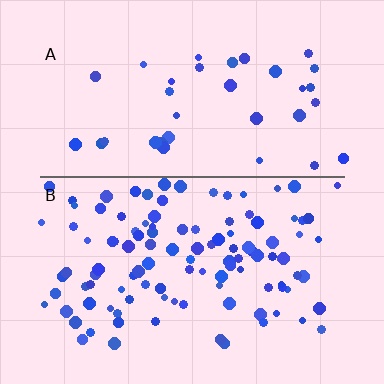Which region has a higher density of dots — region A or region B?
B (the bottom).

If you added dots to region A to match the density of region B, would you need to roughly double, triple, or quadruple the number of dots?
Approximately triple.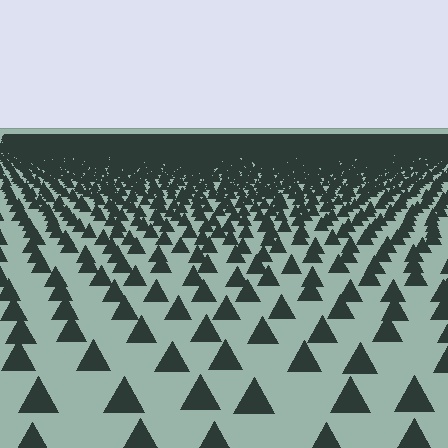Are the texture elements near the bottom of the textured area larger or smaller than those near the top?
Larger. Near the bottom, elements are closer to the viewer and appear at a bigger on-screen size.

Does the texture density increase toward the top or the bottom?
Density increases toward the top.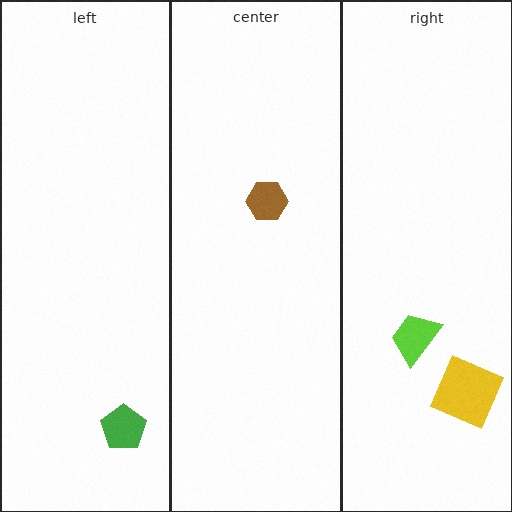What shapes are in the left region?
The green pentagon.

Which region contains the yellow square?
The right region.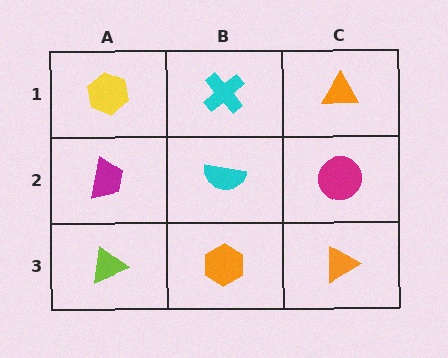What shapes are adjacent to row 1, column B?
A cyan semicircle (row 2, column B), a yellow hexagon (row 1, column A), an orange triangle (row 1, column C).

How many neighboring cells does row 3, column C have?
2.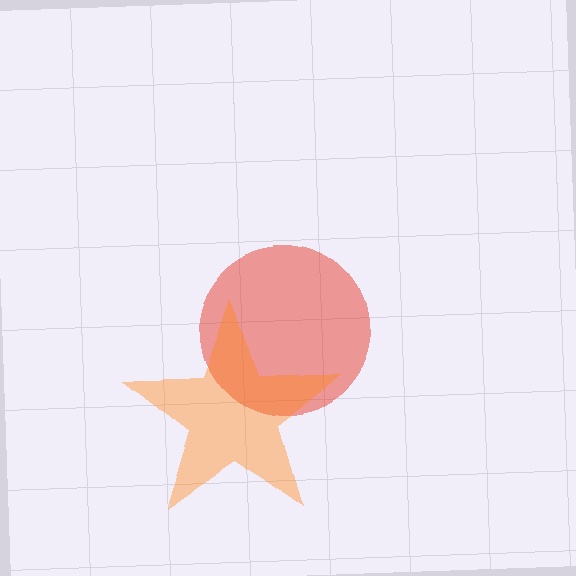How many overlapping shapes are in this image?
There are 2 overlapping shapes in the image.